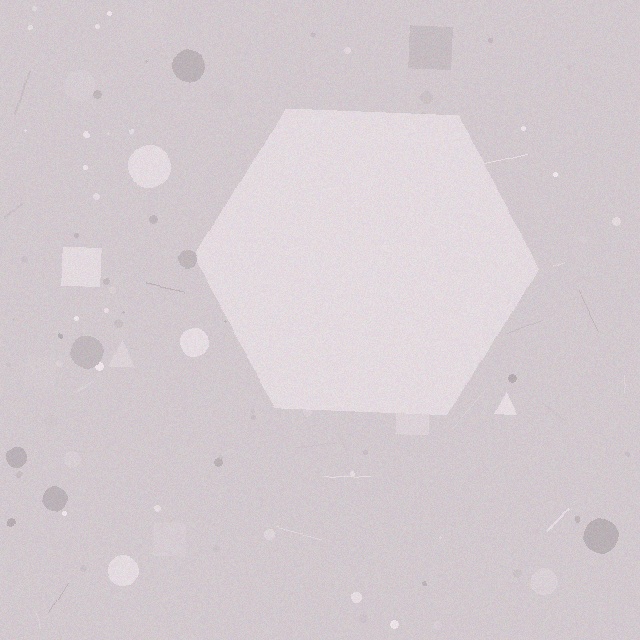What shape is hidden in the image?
A hexagon is hidden in the image.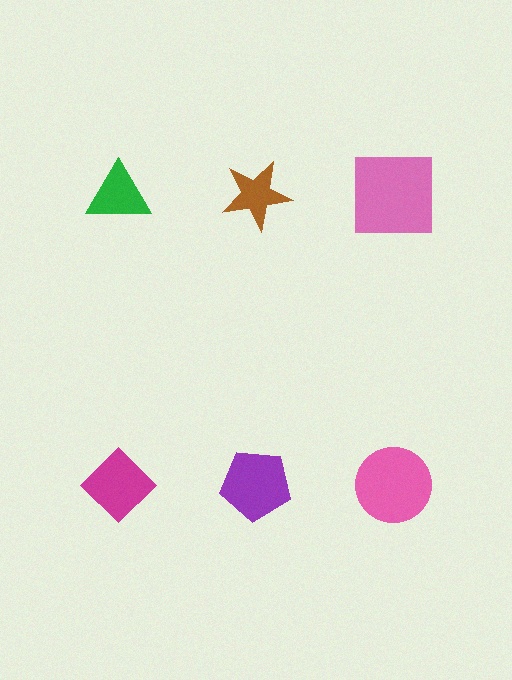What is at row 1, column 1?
A green triangle.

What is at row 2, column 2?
A purple pentagon.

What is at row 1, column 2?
A brown star.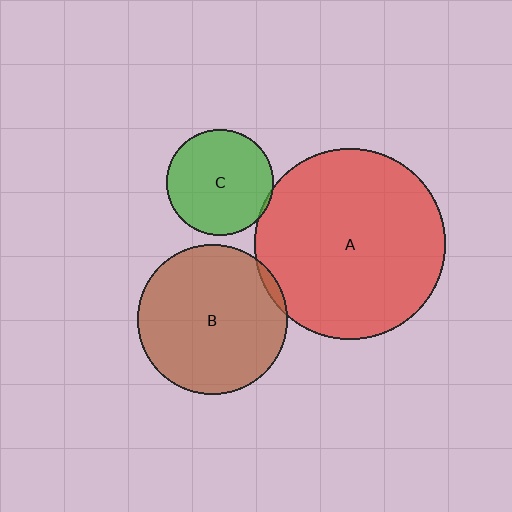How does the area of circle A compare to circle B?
Approximately 1.6 times.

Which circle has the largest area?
Circle A (red).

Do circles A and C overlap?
Yes.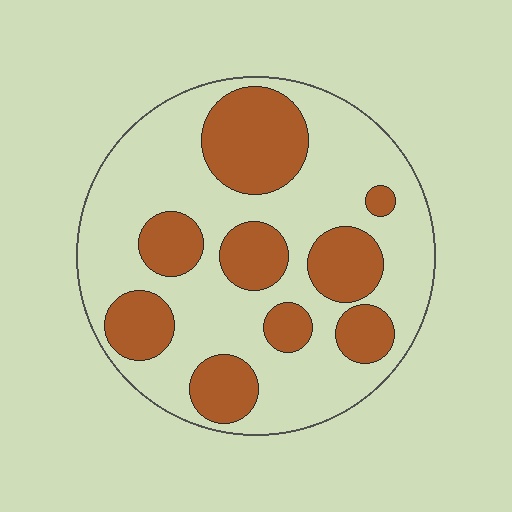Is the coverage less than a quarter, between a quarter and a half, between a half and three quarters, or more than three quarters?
Between a quarter and a half.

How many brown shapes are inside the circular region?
9.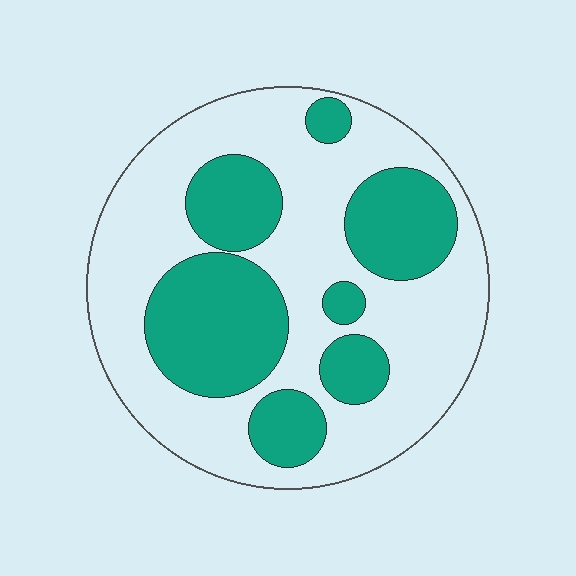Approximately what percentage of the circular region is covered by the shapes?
Approximately 35%.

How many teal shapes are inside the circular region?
7.